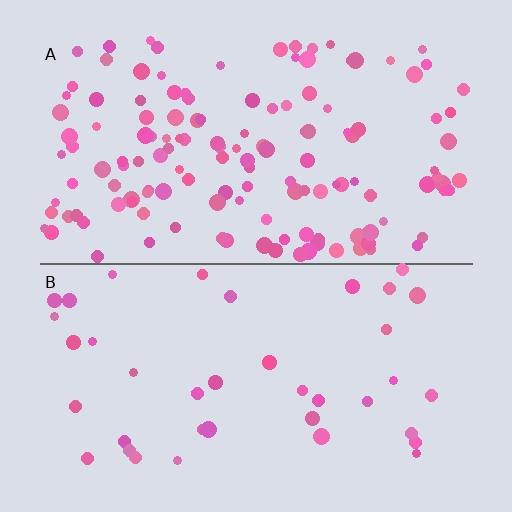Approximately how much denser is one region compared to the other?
Approximately 3.6× — region A over region B.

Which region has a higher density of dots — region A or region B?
A (the top).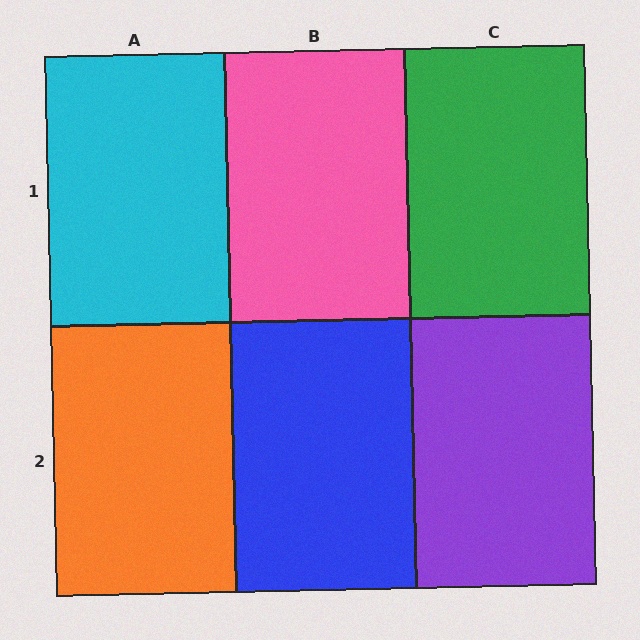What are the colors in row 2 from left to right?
Orange, blue, purple.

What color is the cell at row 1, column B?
Pink.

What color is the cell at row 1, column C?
Green.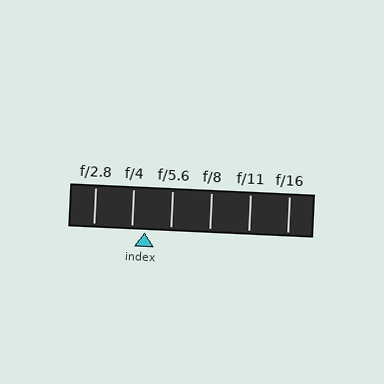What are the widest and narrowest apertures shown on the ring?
The widest aperture shown is f/2.8 and the narrowest is f/16.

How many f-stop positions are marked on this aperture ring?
There are 6 f-stop positions marked.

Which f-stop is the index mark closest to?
The index mark is closest to f/4.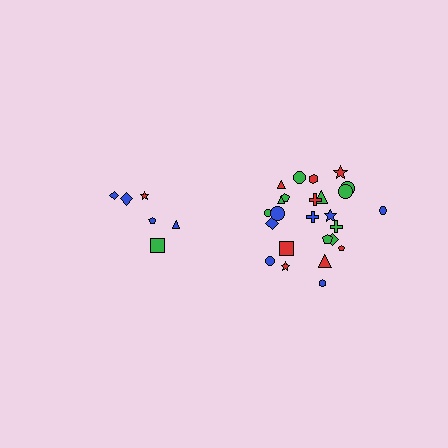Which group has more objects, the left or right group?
The right group.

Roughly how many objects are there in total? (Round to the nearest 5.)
Roughly 30 objects in total.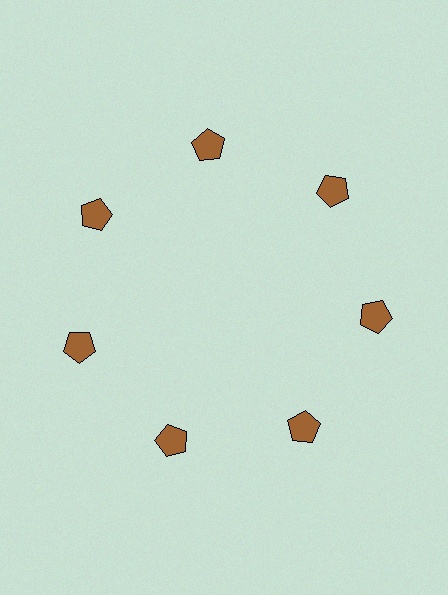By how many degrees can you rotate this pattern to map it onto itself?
The pattern maps onto itself every 51 degrees of rotation.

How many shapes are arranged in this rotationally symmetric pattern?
There are 7 shapes, arranged in 7 groups of 1.